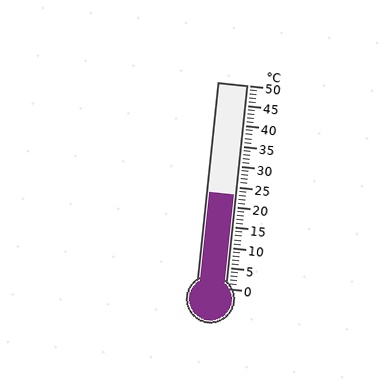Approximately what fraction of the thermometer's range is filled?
The thermometer is filled to approximately 45% of its range.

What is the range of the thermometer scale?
The thermometer scale ranges from 0°C to 50°C.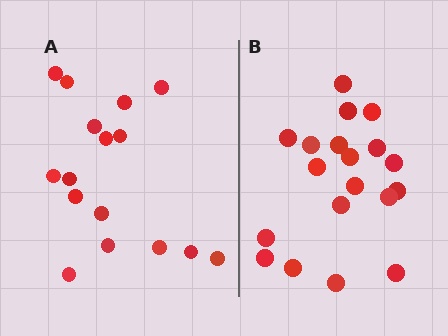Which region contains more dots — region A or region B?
Region B (the right region) has more dots.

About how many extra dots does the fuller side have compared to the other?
Region B has just a few more — roughly 2 or 3 more dots than region A.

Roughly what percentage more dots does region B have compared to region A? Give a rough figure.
About 20% more.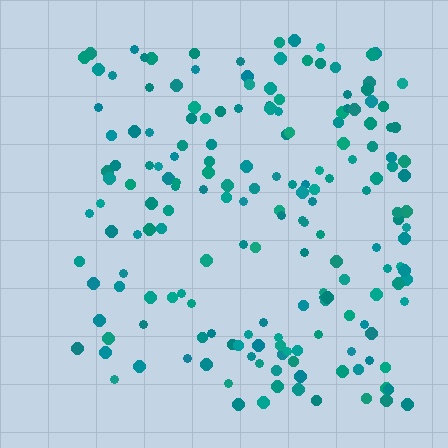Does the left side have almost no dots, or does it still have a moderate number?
Still a moderate number, just noticeably fewer than the right.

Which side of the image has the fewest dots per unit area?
The left.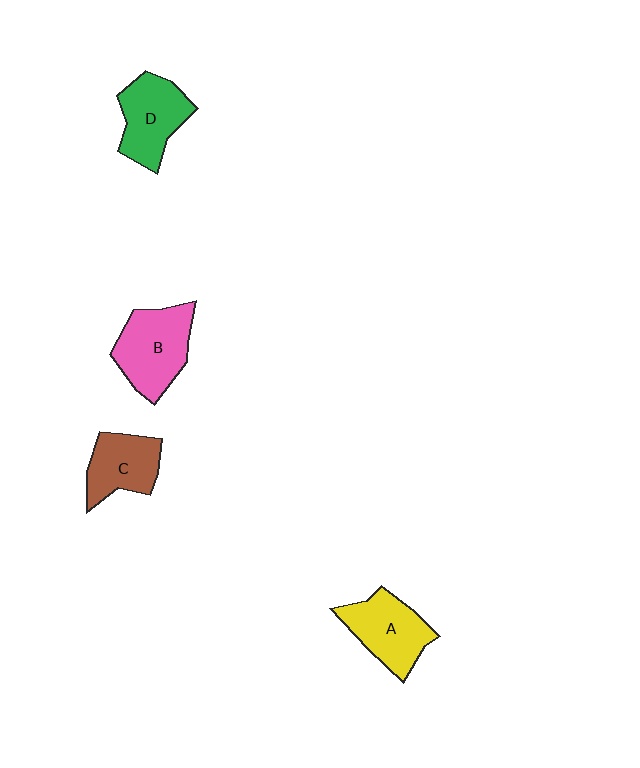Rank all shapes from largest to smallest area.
From largest to smallest: B (pink), A (yellow), D (green), C (brown).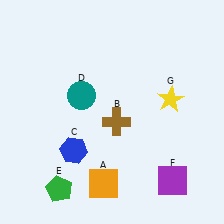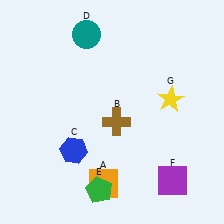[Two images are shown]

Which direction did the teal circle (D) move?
The teal circle (D) moved up.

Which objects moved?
The objects that moved are: the teal circle (D), the green pentagon (E).